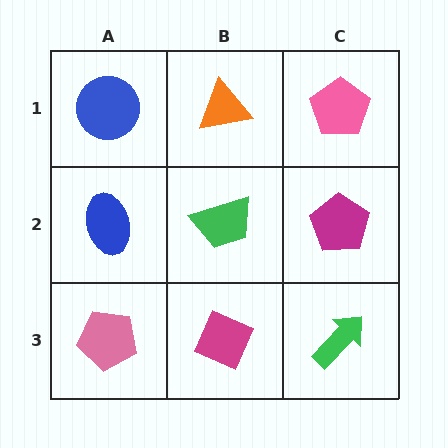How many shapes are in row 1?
3 shapes.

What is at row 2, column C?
A magenta pentagon.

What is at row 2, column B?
A green trapezoid.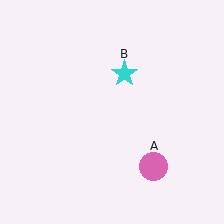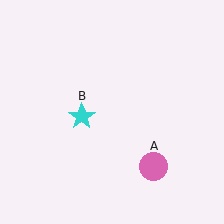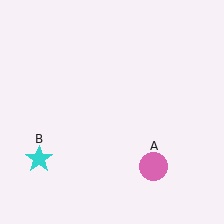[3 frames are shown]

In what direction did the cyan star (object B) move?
The cyan star (object B) moved down and to the left.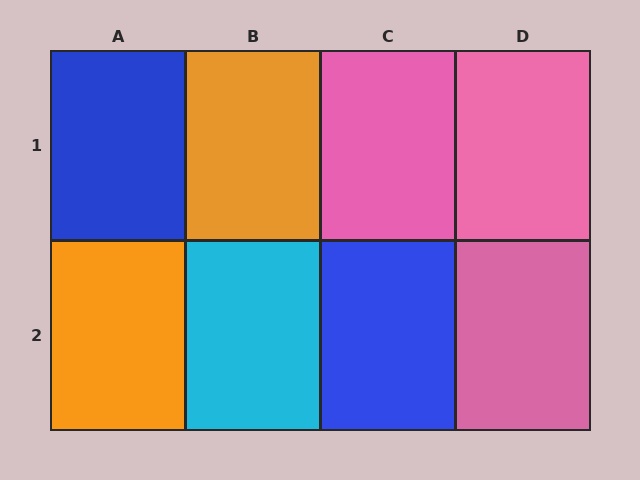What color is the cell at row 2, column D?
Pink.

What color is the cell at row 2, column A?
Orange.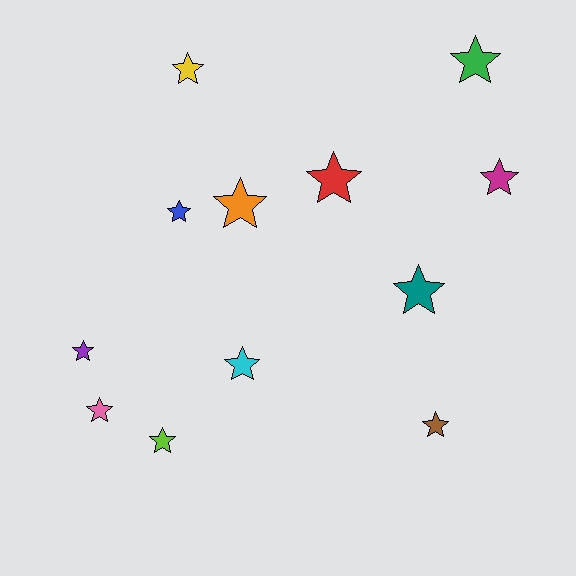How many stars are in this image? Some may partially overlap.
There are 12 stars.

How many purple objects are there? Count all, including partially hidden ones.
There is 1 purple object.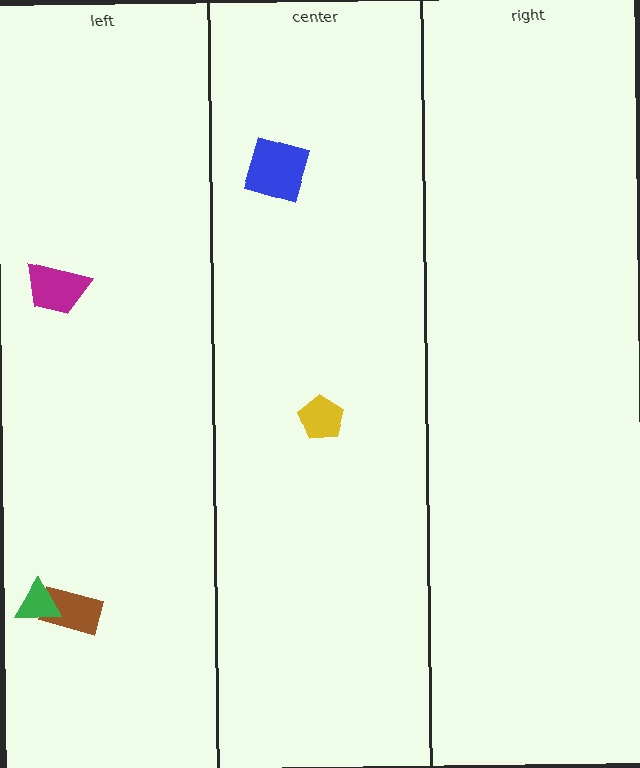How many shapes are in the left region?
3.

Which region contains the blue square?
The center region.